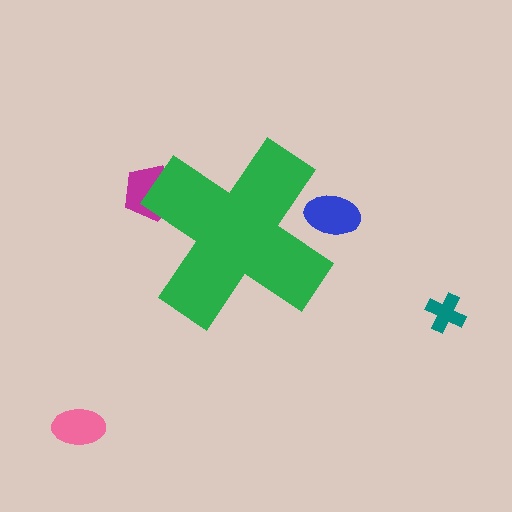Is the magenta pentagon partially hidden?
Yes, the magenta pentagon is partially hidden behind the green cross.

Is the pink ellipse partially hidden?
No, the pink ellipse is fully visible.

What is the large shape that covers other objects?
A green cross.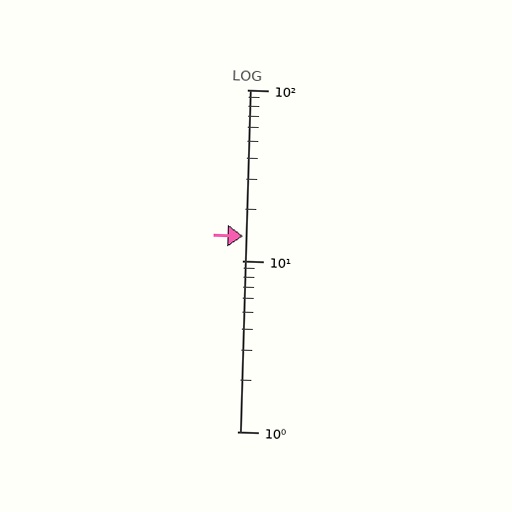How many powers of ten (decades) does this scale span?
The scale spans 2 decades, from 1 to 100.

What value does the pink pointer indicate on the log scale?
The pointer indicates approximately 14.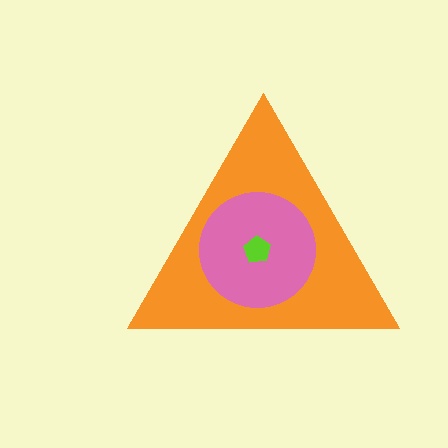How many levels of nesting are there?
3.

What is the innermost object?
The lime pentagon.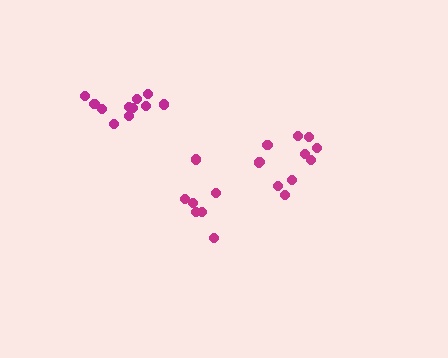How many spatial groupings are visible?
There are 3 spatial groupings.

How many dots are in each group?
Group 1: 7 dots, Group 2: 11 dots, Group 3: 11 dots (29 total).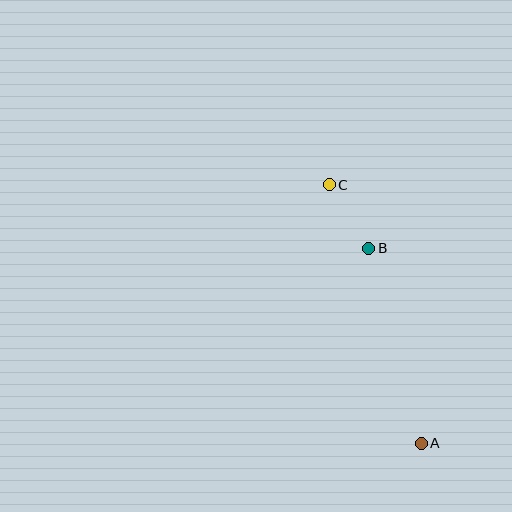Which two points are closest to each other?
Points B and C are closest to each other.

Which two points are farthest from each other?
Points A and C are farthest from each other.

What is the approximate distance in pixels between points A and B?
The distance between A and B is approximately 202 pixels.